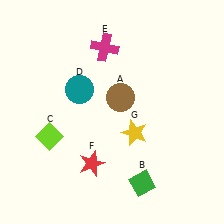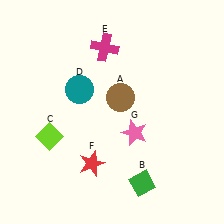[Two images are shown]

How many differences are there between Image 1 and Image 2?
There is 1 difference between the two images.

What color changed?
The star (G) changed from yellow in Image 1 to pink in Image 2.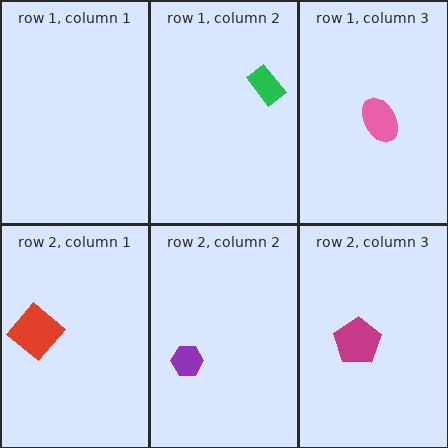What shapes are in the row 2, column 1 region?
The red diamond.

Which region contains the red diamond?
The row 2, column 1 region.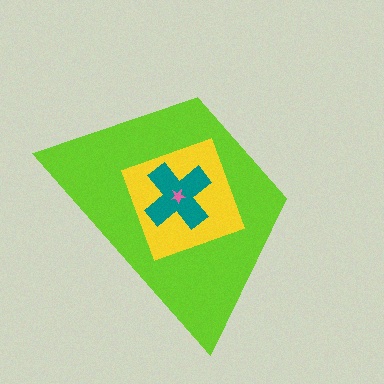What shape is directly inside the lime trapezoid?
The yellow square.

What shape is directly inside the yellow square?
The teal cross.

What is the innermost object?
The pink star.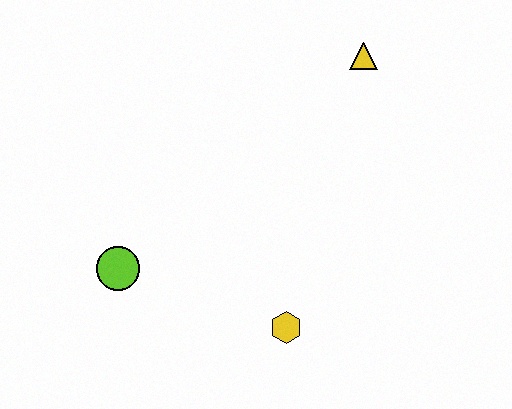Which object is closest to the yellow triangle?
The yellow hexagon is closest to the yellow triangle.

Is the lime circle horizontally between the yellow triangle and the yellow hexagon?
No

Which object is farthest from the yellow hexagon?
The yellow triangle is farthest from the yellow hexagon.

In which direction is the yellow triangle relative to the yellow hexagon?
The yellow triangle is above the yellow hexagon.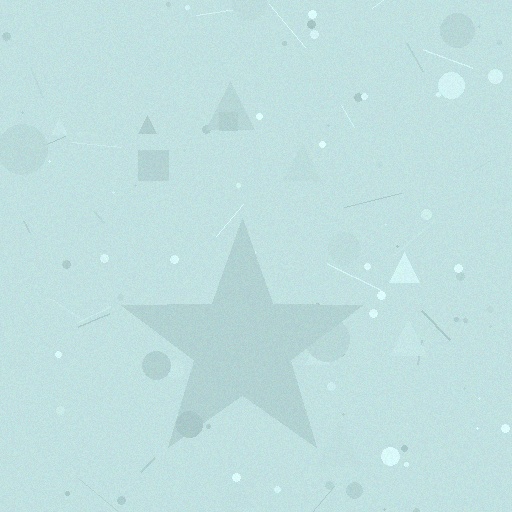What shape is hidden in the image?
A star is hidden in the image.